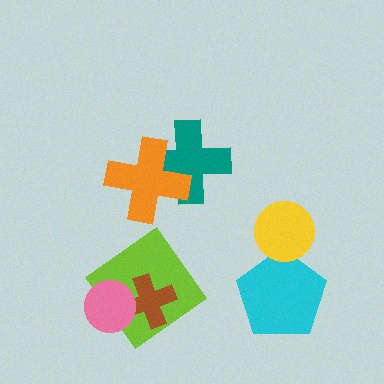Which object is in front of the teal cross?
The orange cross is in front of the teal cross.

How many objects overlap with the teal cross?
1 object overlaps with the teal cross.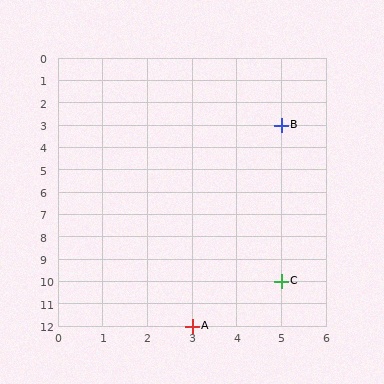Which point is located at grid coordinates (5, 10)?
Point C is at (5, 10).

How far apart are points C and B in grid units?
Points C and B are 7 rows apart.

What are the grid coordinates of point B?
Point B is at grid coordinates (5, 3).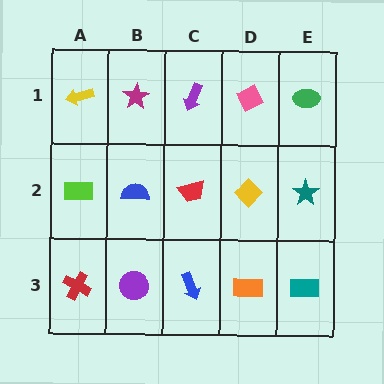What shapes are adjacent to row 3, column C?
A red trapezoid (row 2, column C), a purple circle (row 3, column B), an orange rectangle (row 3, column D).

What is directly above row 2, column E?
A green ellipse.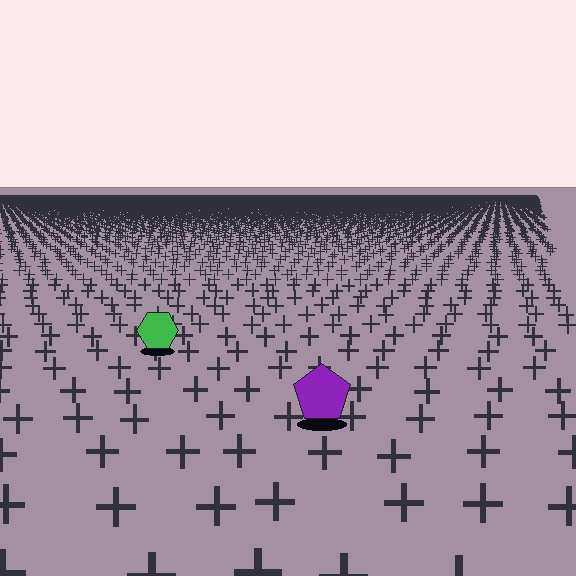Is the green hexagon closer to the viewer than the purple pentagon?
No. The purple pentagon is closer — you can tell from the texture gradient: the ground texture is coarser near it.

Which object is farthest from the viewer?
The green hexagon is farthest from the viewer. It appears smaller and the ground texture around it is denser.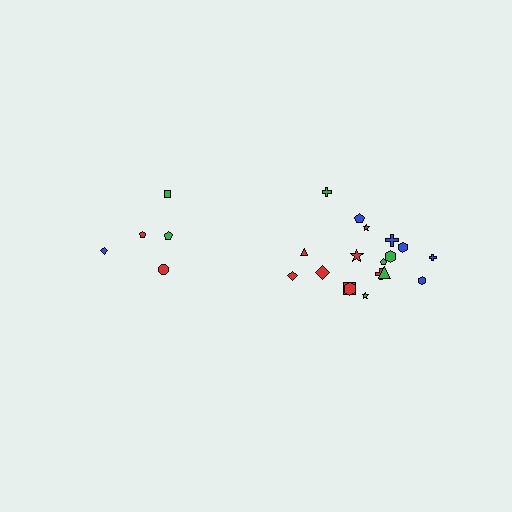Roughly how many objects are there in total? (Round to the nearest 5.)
Roughly 25 objects in total.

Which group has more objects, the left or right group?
The right group.